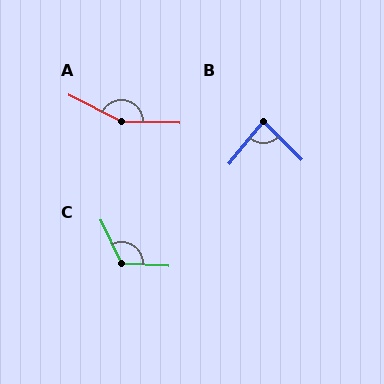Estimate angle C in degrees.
Approximately 118 degrees.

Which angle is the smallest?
B, at approximately 84 degrees.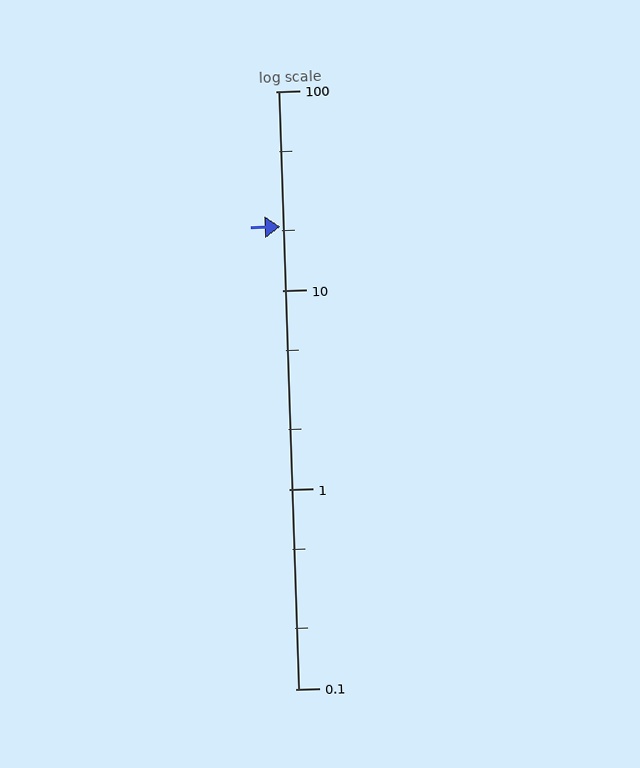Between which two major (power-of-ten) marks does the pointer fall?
The pointer is between 10 and 100.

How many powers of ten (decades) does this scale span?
The scale spans 3 decades, from 0.1 to 100.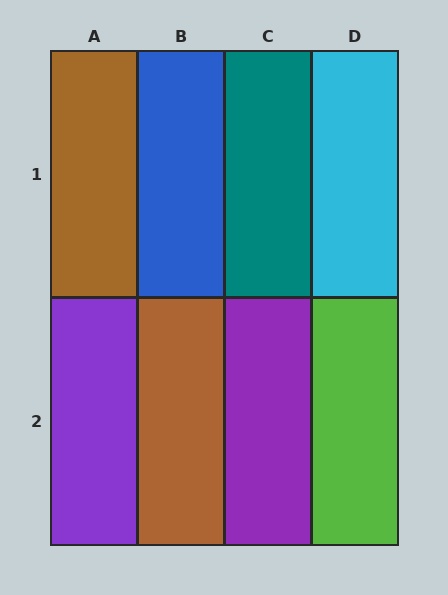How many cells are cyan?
1 cell is cyan.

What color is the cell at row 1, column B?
Blue.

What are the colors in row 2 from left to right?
Purple, brown, purple, lime.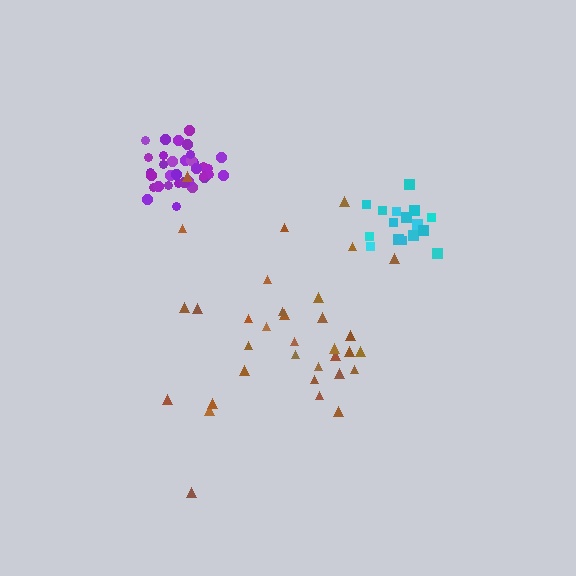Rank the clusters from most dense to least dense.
purple, cyan, brown.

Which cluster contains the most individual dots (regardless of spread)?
Purple (35).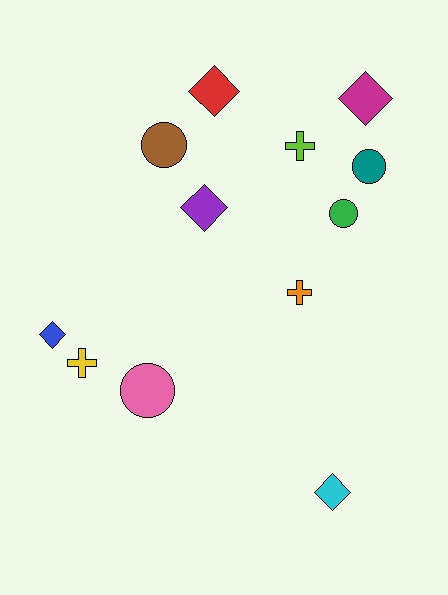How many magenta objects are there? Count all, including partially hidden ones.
There is 1 magenta object.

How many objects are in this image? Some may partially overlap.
There are 12 objects.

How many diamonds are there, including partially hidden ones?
There are 5 diamonds.